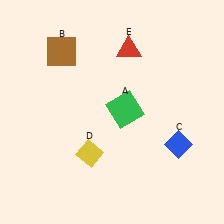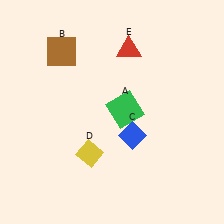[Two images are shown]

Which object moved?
The blue diamond (C) moved left.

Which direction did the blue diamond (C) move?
The blue diamond (C) moved left.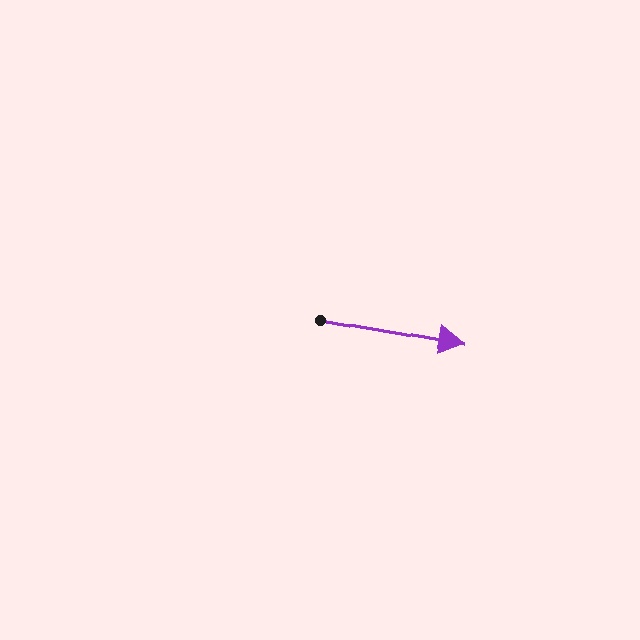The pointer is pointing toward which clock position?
Roughly 3 o'clock.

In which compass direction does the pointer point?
East.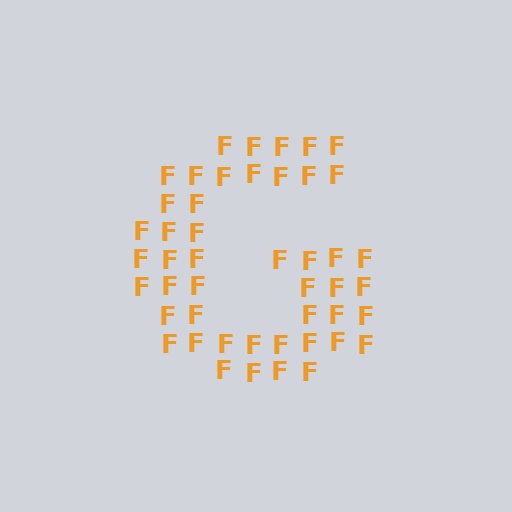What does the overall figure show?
The overall figure shows the letter G.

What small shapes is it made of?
It is made of small letter F's.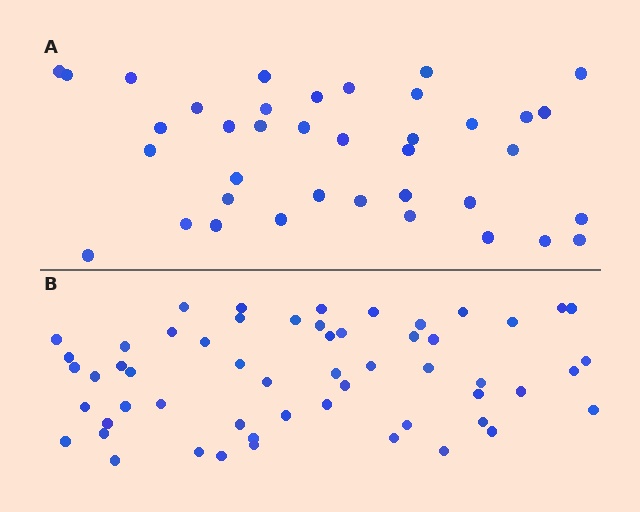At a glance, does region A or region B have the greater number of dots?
Region B (the bottom region) has more dots.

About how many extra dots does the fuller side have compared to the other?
Region B has approximately 20 more dots than region A.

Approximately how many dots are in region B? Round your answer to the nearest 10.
About 60 dots. (The exact count is 56, which rounds to 60.)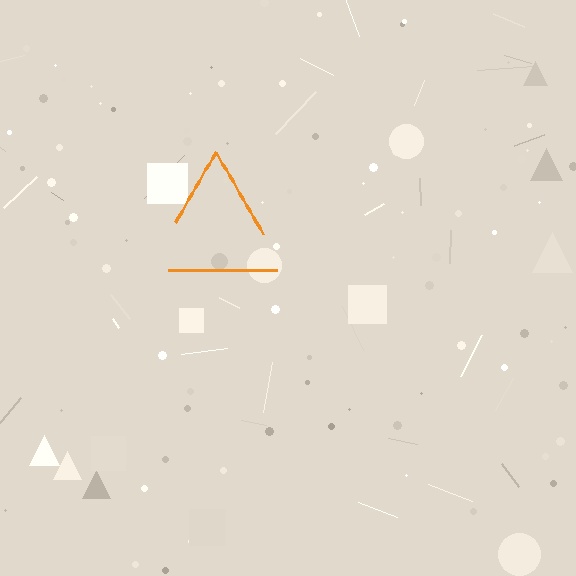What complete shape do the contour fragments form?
The contour fragments form a triangle.